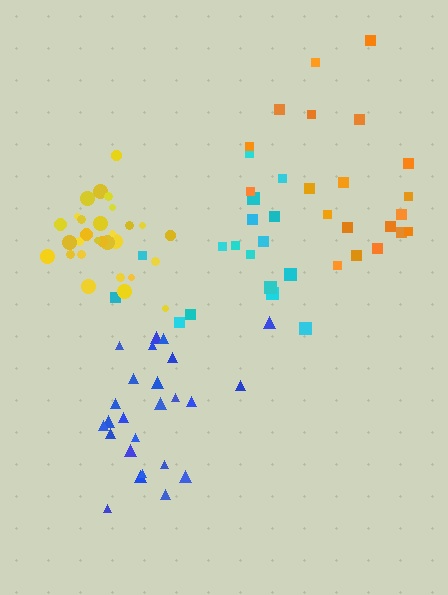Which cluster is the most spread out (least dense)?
Orange.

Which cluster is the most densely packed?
Yellow.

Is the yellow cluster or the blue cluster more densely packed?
Yellow.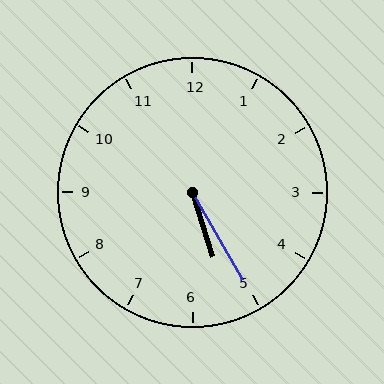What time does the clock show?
5:25.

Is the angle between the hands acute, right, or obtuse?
It is acute.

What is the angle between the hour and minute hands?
Approximately 12 degrees.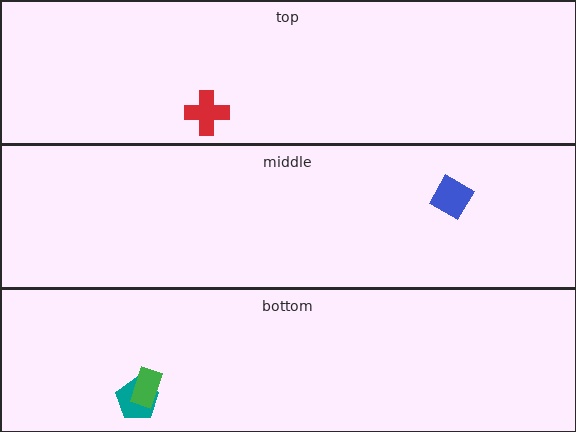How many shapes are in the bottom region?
2.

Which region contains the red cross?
The top region.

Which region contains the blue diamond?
The middle region.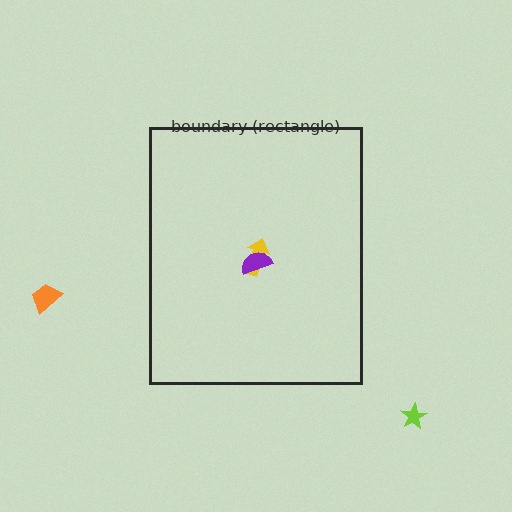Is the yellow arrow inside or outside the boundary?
Inside.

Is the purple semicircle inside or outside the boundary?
Inside.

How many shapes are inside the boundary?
2 inside, 2 outside.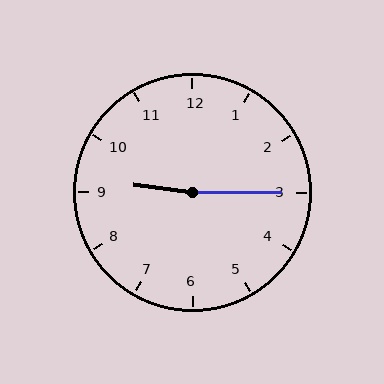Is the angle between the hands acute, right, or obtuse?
It is obtuse.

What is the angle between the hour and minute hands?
Approximately 172 degrees.